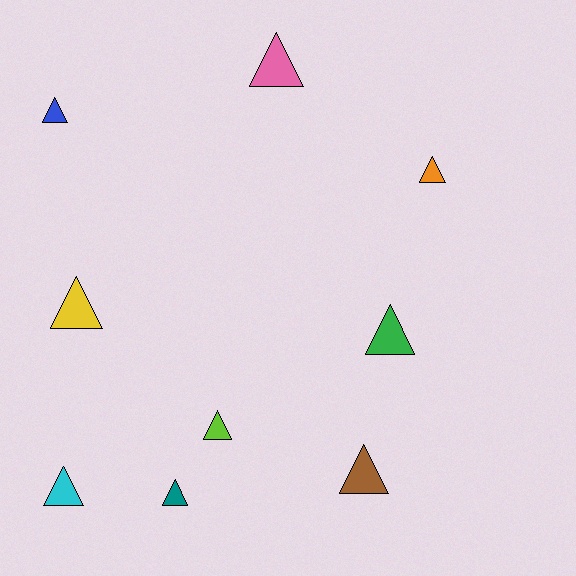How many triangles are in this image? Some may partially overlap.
There are 9 triangles.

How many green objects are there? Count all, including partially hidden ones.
There is 1 green object.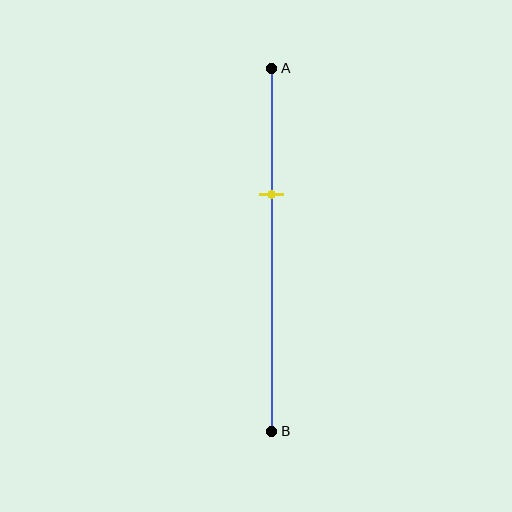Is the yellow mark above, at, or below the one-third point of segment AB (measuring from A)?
The yellow mark is approximately at the one-third point of segment AB.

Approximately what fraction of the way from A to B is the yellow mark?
The yellow mark is approximately 35% of the way from A to B.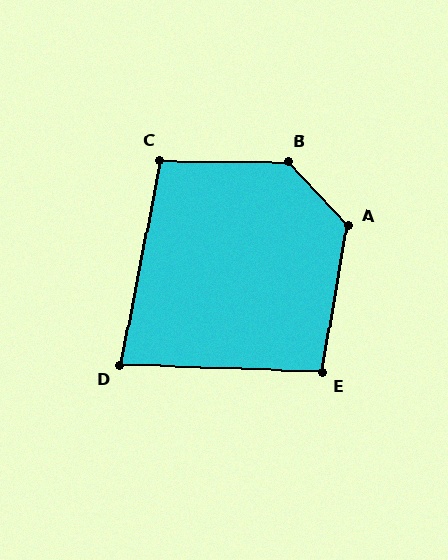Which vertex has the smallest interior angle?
D, at approximately 81 degrees.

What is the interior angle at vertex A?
Approximately 128 degrees (obtuse).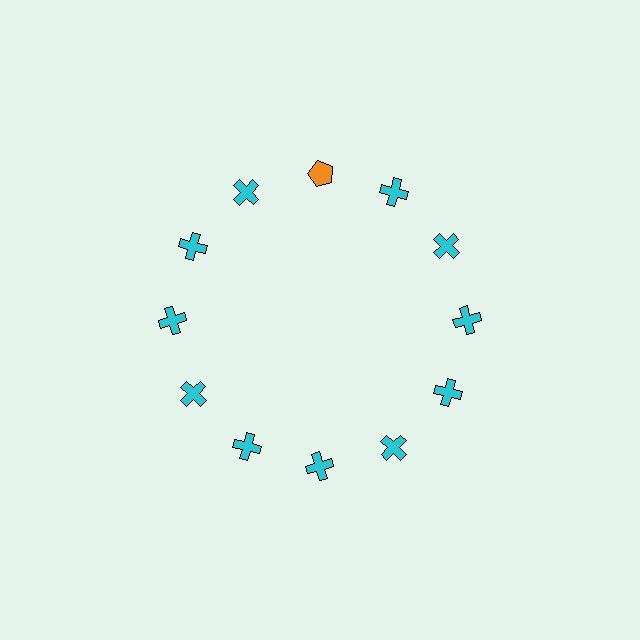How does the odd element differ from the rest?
It differs in both color (orange instead of cyan) and shape (pentagon instead of cross).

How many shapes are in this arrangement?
There are 12 shapes arranged in a ring pattern.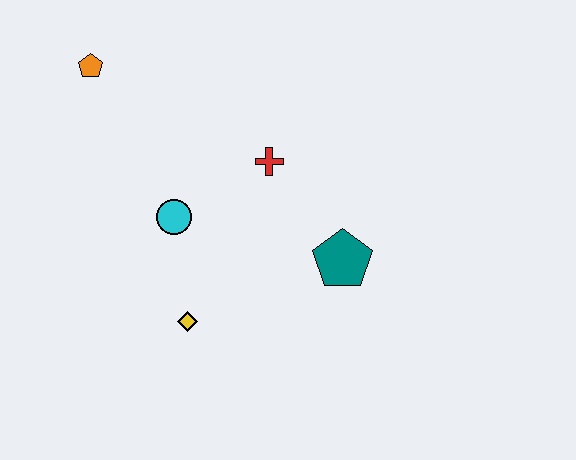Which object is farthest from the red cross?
The orange pentagon is farthest from the red cross.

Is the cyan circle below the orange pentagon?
Yes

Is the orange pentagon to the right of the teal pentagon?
No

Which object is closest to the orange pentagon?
The cyan circle is closest to the orange pentagon.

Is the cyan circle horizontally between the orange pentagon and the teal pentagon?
Yes